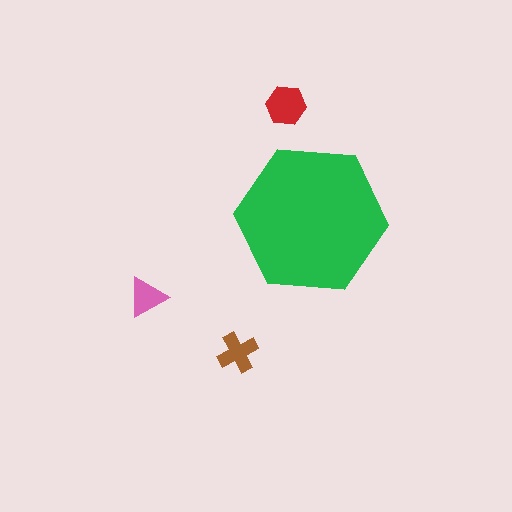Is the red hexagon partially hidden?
No, the red hexagon is fully visible.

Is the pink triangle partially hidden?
No, the pink triangle is fully visible.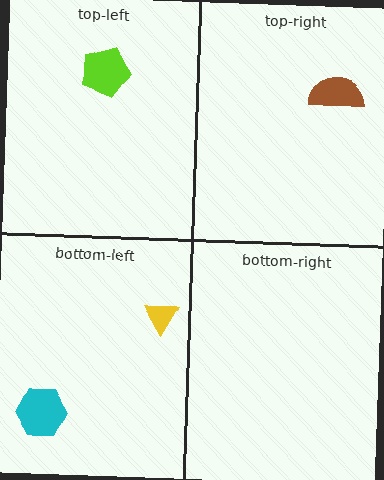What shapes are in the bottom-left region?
The cyan hexagon, the yellow triangle.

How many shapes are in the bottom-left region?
2.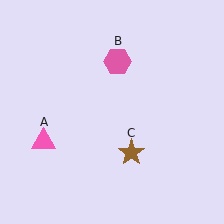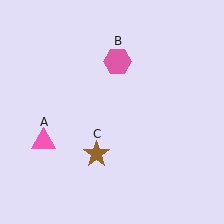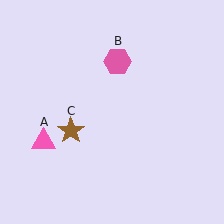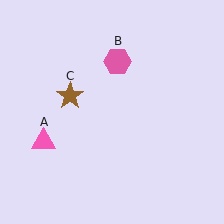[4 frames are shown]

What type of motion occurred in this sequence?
The brown star (object C) rotated clockwise around the center of the scene.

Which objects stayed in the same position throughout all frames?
Pink triangle (object A) and pink hexagon (object B) remained stationary.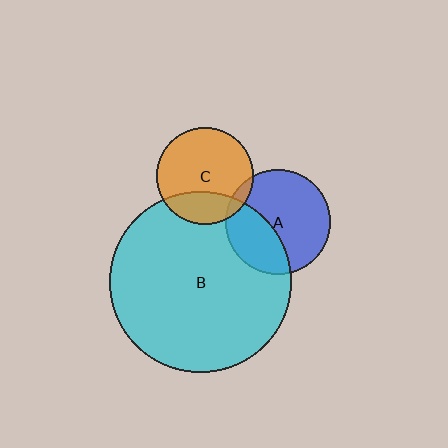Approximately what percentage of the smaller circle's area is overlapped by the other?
Approximately 5%.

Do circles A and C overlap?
Yes.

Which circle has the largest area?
Circle B (cyan).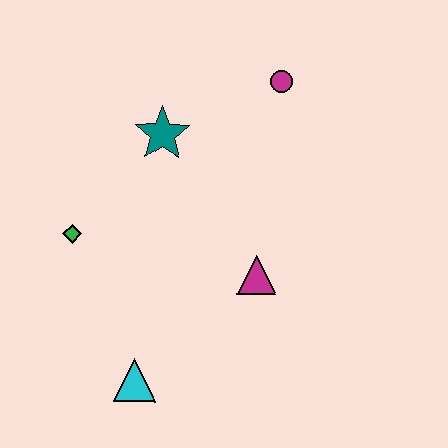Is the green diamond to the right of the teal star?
No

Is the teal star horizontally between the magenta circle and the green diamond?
Yes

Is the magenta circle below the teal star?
No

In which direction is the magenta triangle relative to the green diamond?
The magenta triangle is to the right of the green diamond.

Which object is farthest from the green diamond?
The magenta circle is farthest from the green diamond.